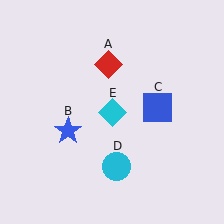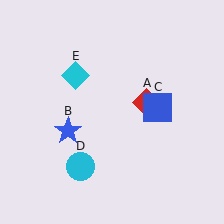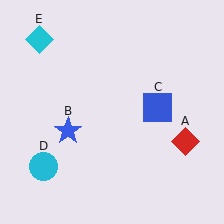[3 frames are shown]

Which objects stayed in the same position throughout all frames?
Blue star (object B) and blue square (object C) remained stationary.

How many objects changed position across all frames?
3 objects changed position: red diamond (object A), cyan circle (object D), cyan diamond (object E).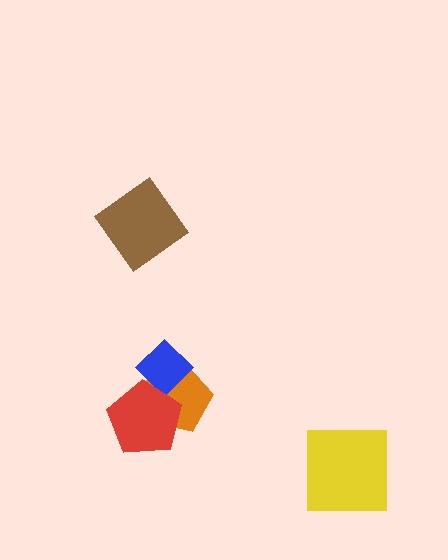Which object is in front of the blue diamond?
The red pentagon is in front of the blue diamond.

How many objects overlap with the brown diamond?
0 objects overlap with the brown diamond.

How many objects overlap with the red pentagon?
2 objects overlap with the red pentagon.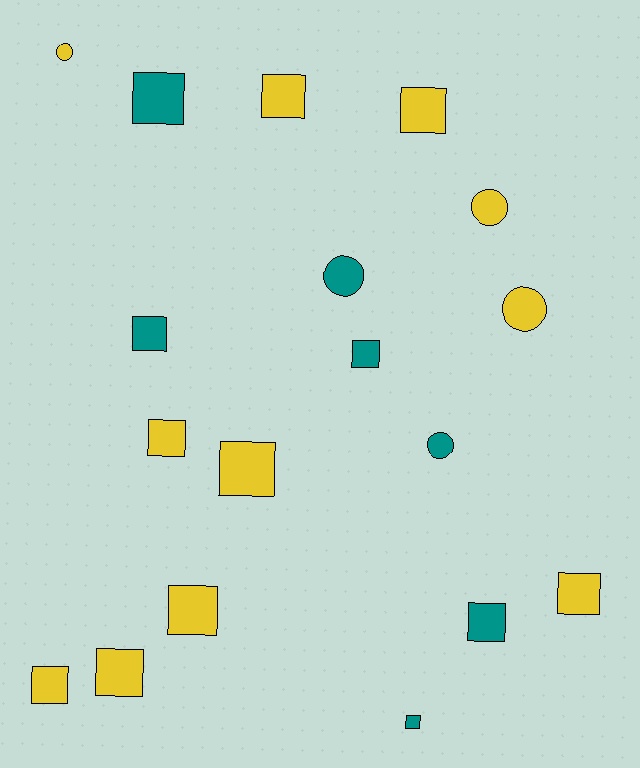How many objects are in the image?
There are 18 objects.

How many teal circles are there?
There are 2 teal circles.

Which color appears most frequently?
Yellow, with 11 objects.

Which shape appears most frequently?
Square, with 13 objects.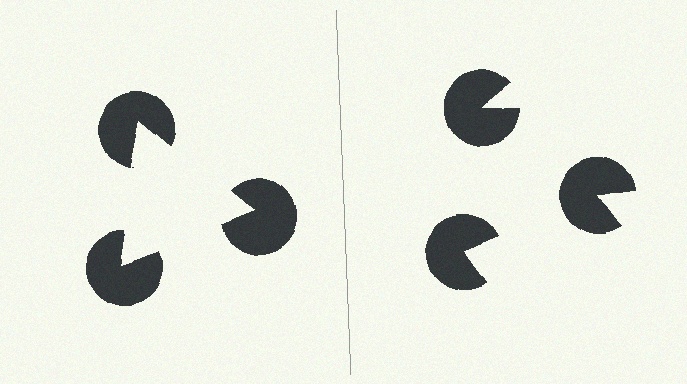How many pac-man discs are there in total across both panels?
6 — 3 on each side.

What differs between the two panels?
The pac-man discs are positioned identically on both sides; only the wedge orientations differ. On the left they align to a triangle; on the right they are misaligned.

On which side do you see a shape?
An illusory triangle appears on the left side. On the right side the wedge cuts are rotated, so no coherent shape forms.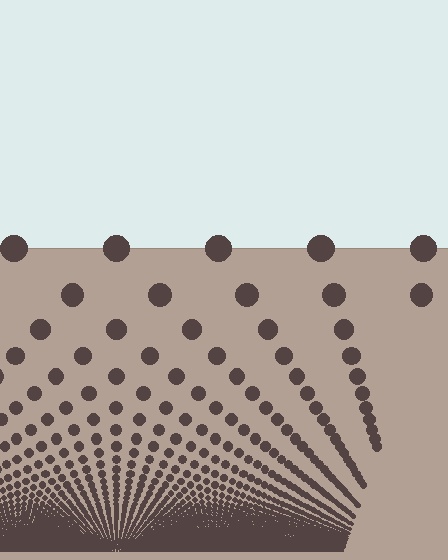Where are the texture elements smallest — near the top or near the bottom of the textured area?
Near the bottom.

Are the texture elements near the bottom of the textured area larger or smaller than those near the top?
Smaller. The gradient is inverted — elements near the bottom are smaller and denser.